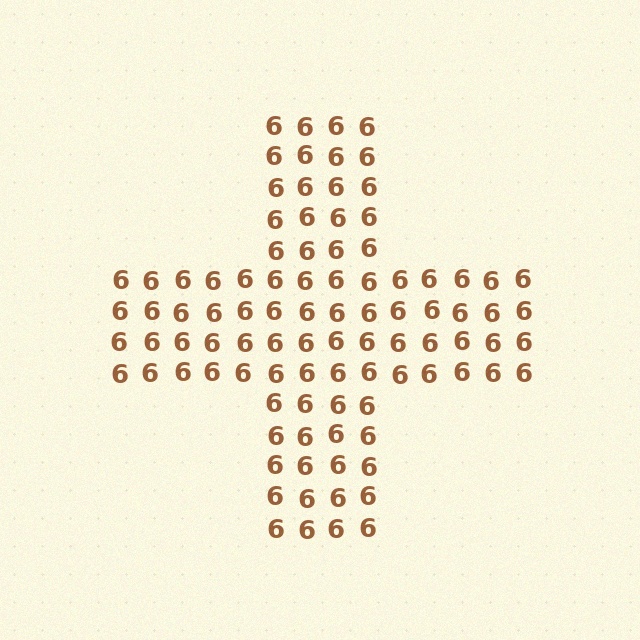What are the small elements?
The small elements are digit 6's.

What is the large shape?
The large shape is a cross.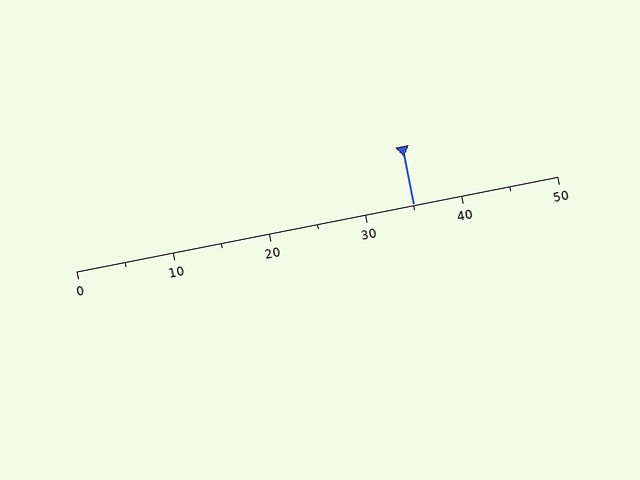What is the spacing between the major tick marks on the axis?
The major ticks are spaced 10 apart.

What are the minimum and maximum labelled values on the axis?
The axis runs from 0 to 50.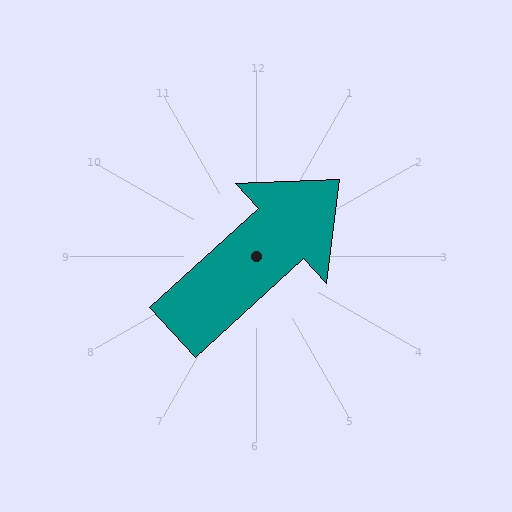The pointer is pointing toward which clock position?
Roughly 2 o'clock.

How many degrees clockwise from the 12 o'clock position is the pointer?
Approximately 48 degrees.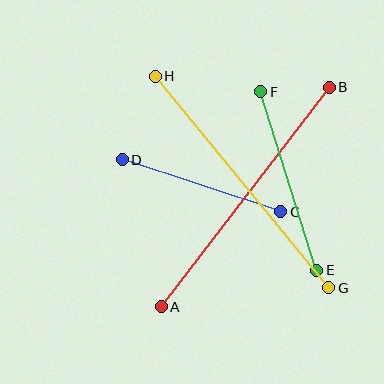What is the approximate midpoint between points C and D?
The midpoint is at approximately (201, 186) pixels.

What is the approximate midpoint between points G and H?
The midpoint is at approximately (242, 182) pixels.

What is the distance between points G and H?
The distance is approximately 273 pixels.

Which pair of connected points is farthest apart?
Points A and B are farthest apart.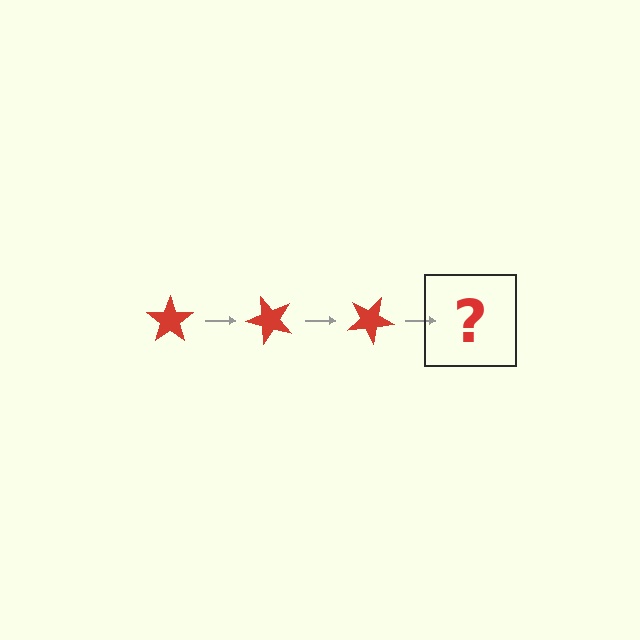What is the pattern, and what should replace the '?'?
The pattern is that the star rotates 50 degrees each step. The '?' should be a red star rotated 150 degrees.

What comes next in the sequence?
The next element should be a red star rotated 150 degrees.